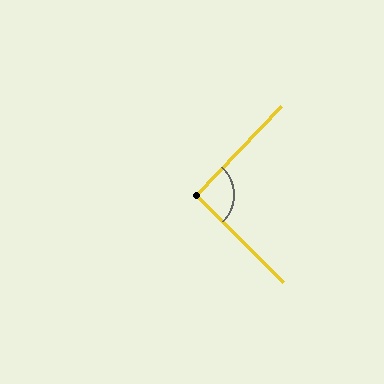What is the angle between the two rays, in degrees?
Approximately 92 degrees.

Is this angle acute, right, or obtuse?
It is approximately a right angle.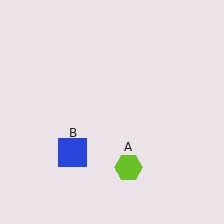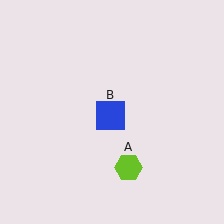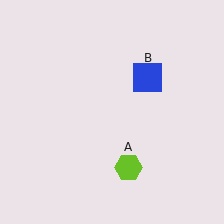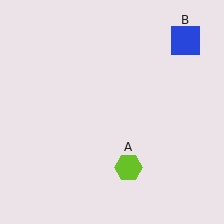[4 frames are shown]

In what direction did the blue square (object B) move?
The blue square (object B) moved up and to the right.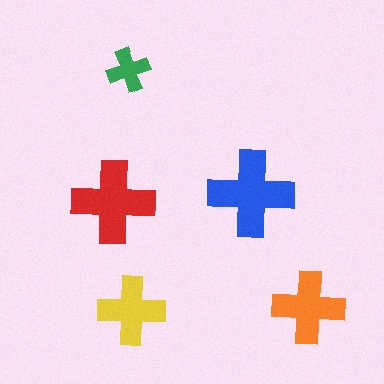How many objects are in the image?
There are 5 objects in the image.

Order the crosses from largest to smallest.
the blue one, the red one, the orange one, the yellow one, the green one.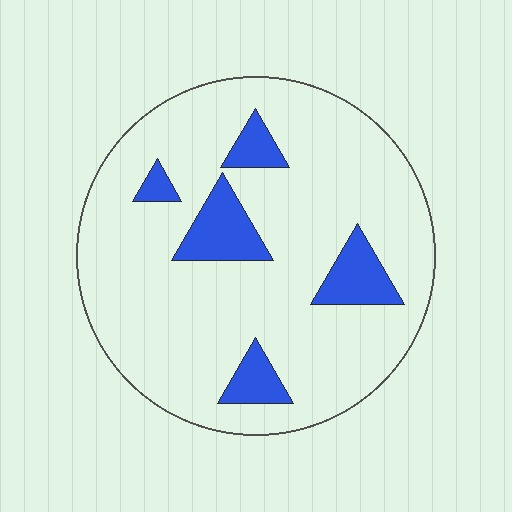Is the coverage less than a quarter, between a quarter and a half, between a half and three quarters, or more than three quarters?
Less than a quarter.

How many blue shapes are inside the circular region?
5.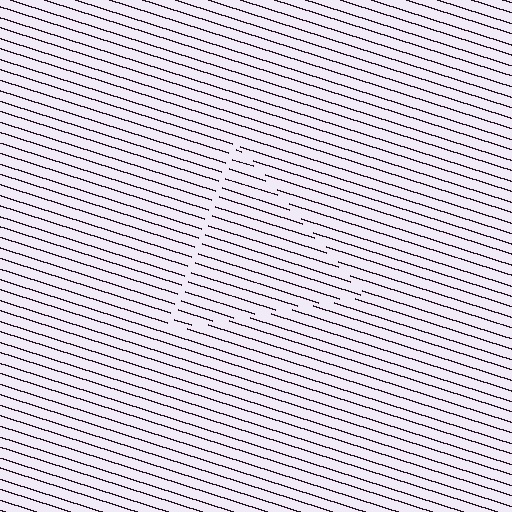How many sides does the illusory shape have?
3 sides — the line-ends trace a triangle.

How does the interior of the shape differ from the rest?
The interior of the shape contains the same grating, shifted by half a period — the contour is defined by the phase discontinuity where line-ends from the inner and outer gratings abut.